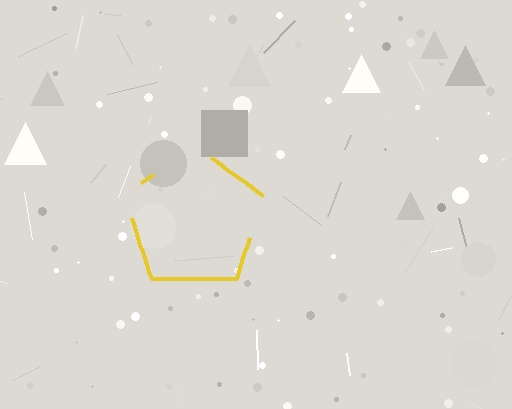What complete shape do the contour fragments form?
The contour fragments form a pentagon.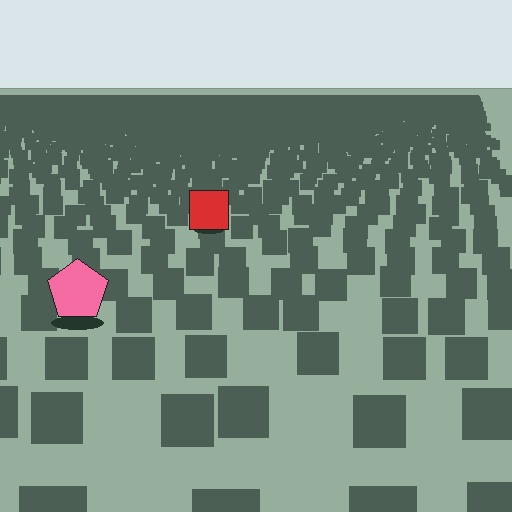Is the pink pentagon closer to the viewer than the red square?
Yes. The pink pentagon is closer — you can tell from the texture gradient: the ground texture is coarser near it.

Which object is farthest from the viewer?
The red square is farthest from the viewer. It appears smaller and the ground texture around it is denser.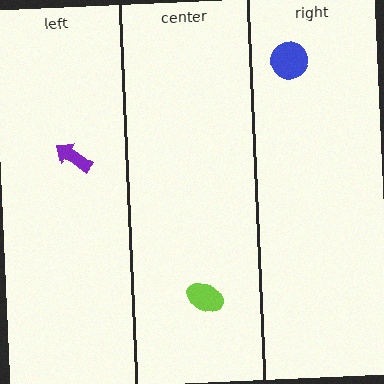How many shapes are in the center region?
1.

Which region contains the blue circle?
The right region.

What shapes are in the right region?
The blue circle.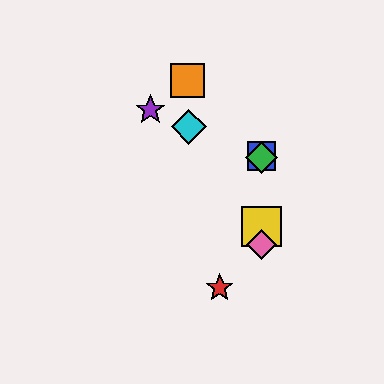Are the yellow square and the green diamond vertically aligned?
Yes, both are at x≈261.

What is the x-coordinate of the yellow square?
The yellow square is at x≈261.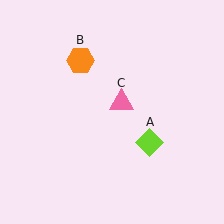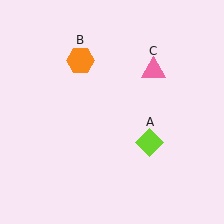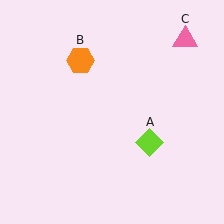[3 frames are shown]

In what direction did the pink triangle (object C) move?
The pink triangle (object C) moved up and to the right.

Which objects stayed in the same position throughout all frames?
Lime diamond (object A) and orange hexagon (object B) remained stationary.